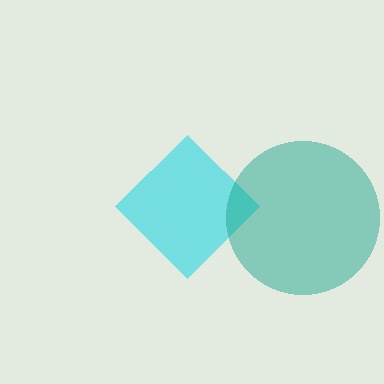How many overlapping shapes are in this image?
There are 2 overlapping shapes in the image.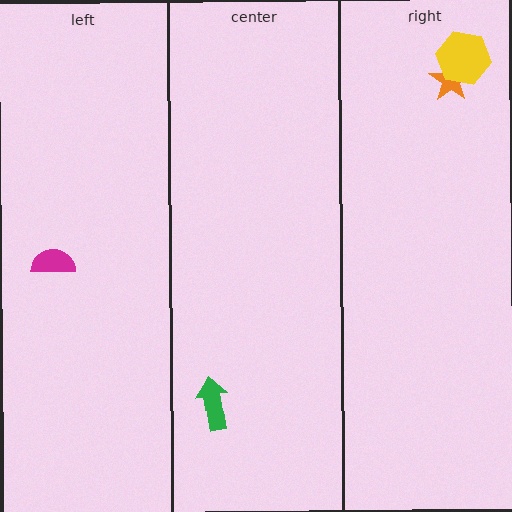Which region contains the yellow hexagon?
The right region.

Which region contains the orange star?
The right region.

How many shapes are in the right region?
2.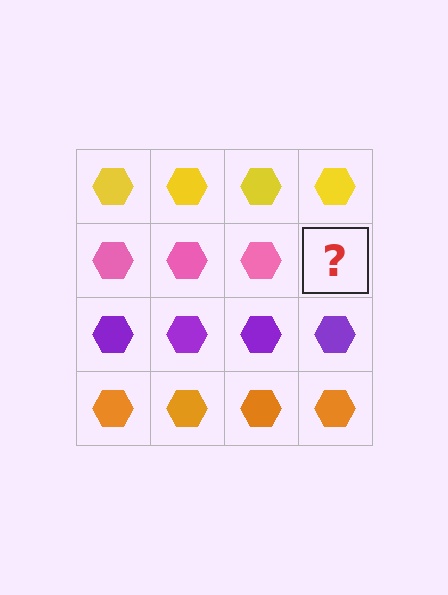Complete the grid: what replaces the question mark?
The question mark should be replaced with a pink hexagon.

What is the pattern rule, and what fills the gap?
The rule is that each row has a consistent color. The gap should be filled with a pink hexagon.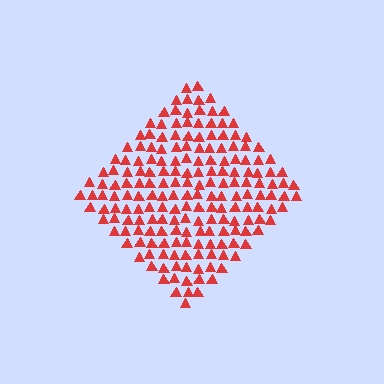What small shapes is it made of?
It is made of small triangles.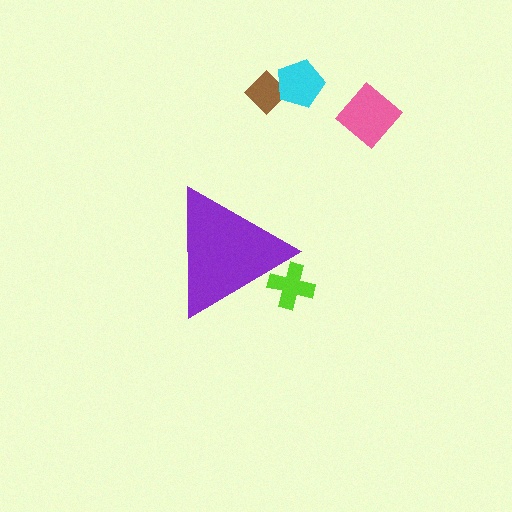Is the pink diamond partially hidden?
No, the pink diamond is fully visible.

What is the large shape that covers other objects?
A purple triangle.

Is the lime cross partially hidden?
Yes, the lime cross is partially hidden behind the purple triangle.